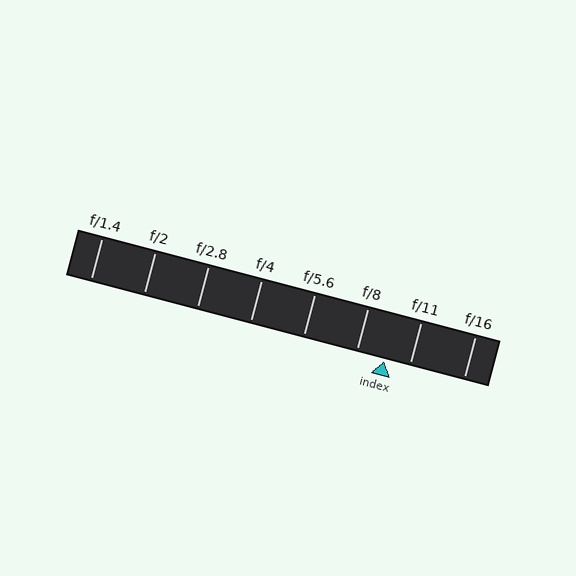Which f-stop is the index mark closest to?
The index mark is closest to f/11.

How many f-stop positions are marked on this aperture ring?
There are 8 f-stop positions marked.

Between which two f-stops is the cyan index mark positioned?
The index mark is between f/8 and f/11.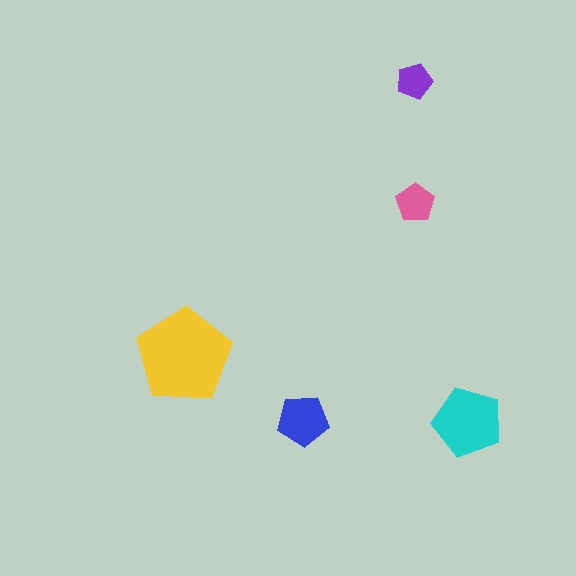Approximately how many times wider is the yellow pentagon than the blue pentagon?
About 2 times wider.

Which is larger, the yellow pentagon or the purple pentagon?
The yellow one.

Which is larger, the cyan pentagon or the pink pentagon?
The cyan one.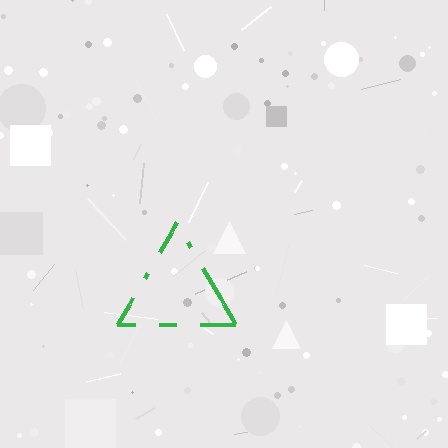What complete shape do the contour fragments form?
The contour fragments form a triangle.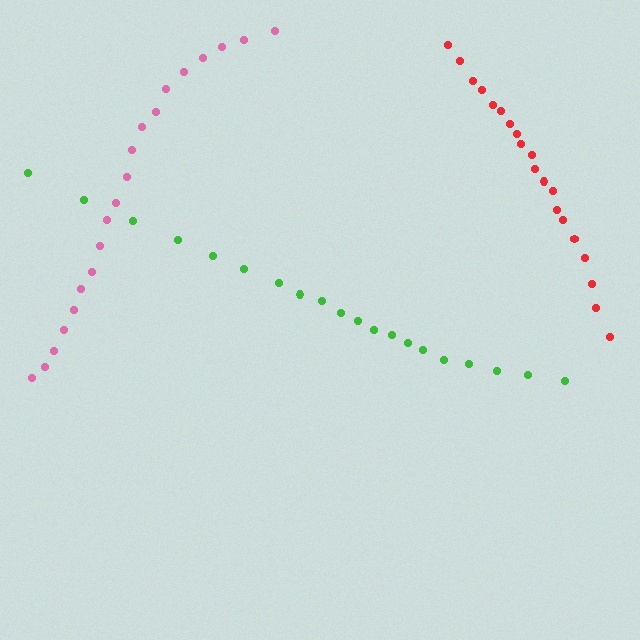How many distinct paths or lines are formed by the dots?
There are 3 distinct paths.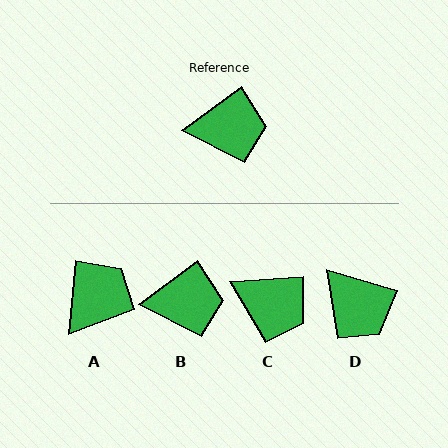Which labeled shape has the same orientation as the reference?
B.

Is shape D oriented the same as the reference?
No, it is off by about 54 degrees.